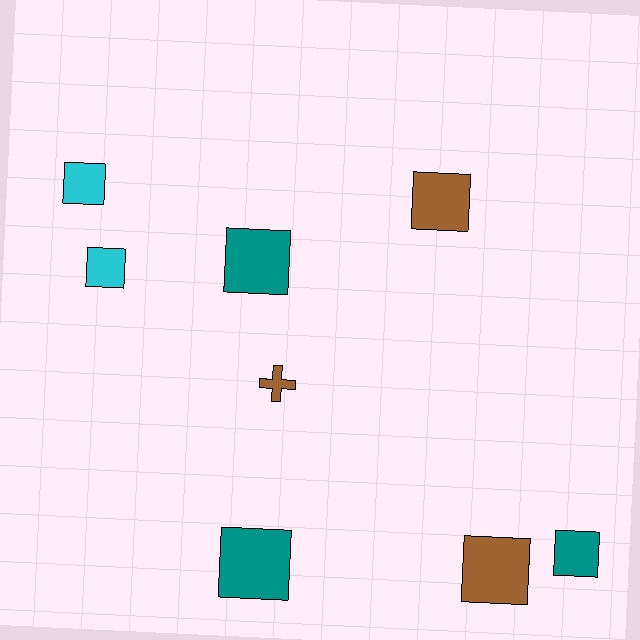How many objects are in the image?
There are 8 objects.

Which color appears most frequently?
Brown, with 3 objects.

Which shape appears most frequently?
Square, with 7 objects.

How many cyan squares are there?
There are 2 cyan squares.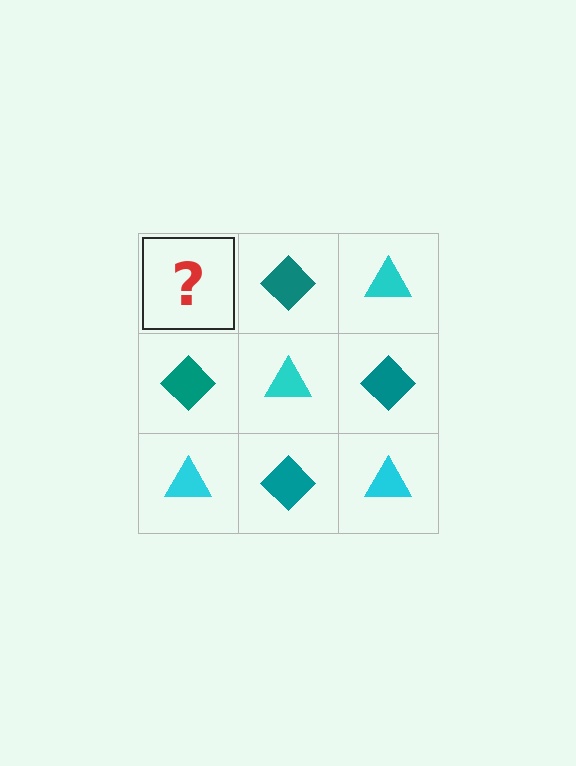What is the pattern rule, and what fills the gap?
The rule is that it alternates cyan triangle and teal diamond in a checkerboard pattern. The gap should be filled with a cyan triangle.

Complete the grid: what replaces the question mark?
The question mark should be replaced with a cyan triangle.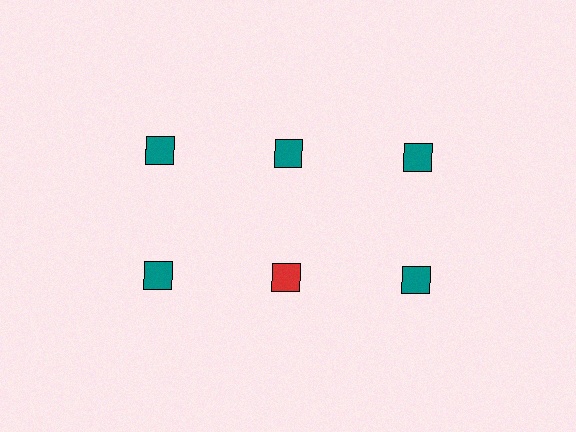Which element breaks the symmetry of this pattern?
The red square in the second row, second from left column breaks the symmetry. All other shapes are teal squares.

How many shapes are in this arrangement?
There are 6 shapes arranged in a grid pattern.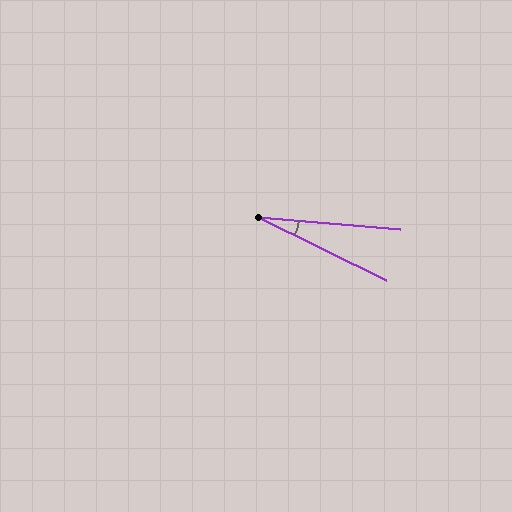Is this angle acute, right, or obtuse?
It is acute.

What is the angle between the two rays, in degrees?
Approximately 21 degrees.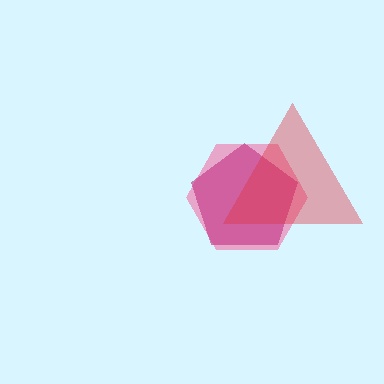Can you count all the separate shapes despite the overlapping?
Yes, there are 3 separate shapes.